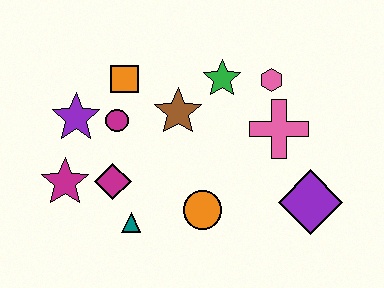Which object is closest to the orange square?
The magenta circle is closest to the orange square.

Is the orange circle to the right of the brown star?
Yes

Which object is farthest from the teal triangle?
The pink hexagon is farthest from the teal triangle.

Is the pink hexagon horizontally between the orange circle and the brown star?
No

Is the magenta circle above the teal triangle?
Yes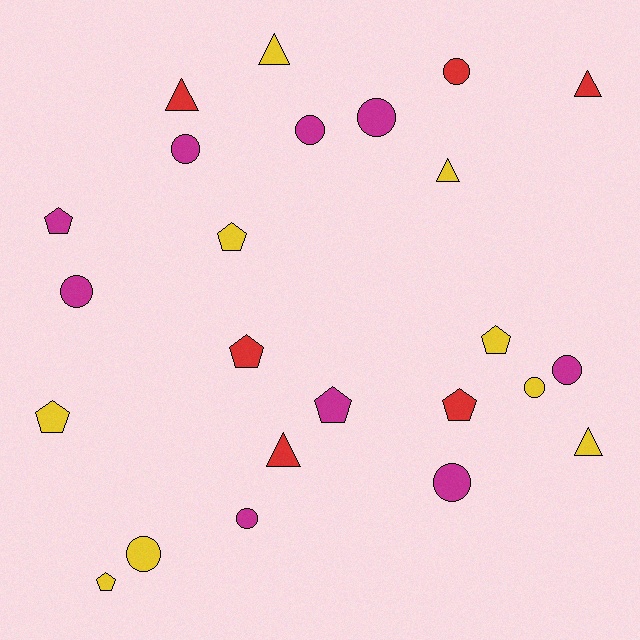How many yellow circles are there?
There are 2 yellow circles.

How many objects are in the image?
There are 24 objects.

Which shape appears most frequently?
Circle, with 10 objects.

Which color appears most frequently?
Magenta, with 9 objects.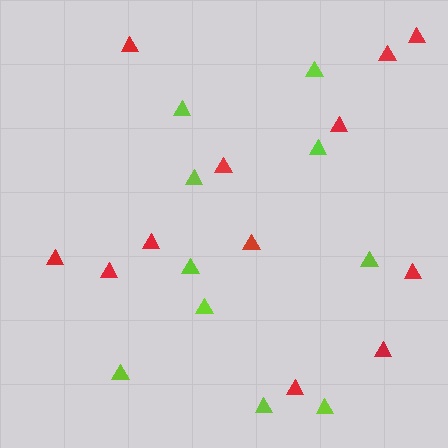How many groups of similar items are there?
There are 2 groups: one group of lime triangles (10) and one group of red triangles (12).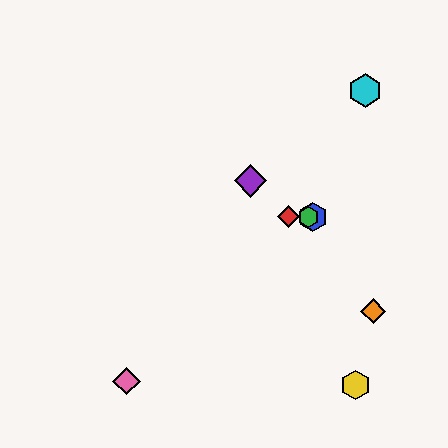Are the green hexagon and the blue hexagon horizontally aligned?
Yes, both are at y≈217.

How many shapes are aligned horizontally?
3 shapes (the red diamond, the blue hexagon, the green hexagon) are aligned horizontally.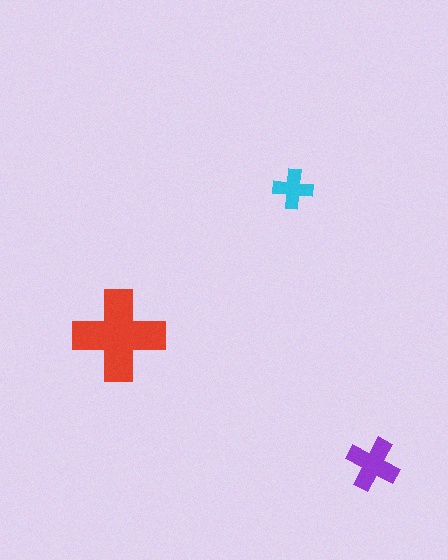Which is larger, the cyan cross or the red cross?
The red one.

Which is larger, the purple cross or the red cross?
The red one.